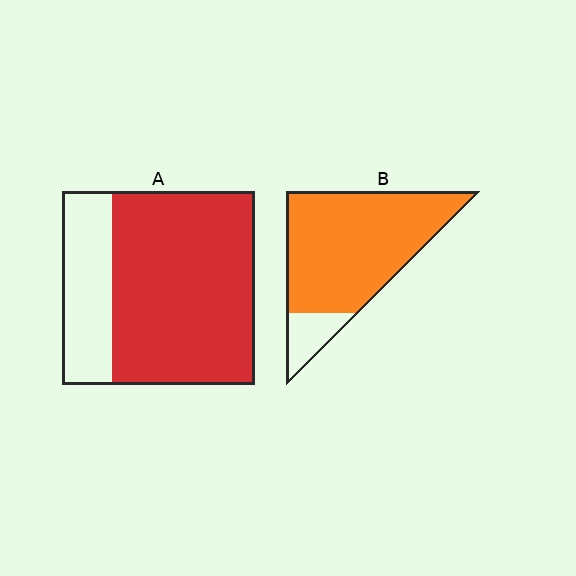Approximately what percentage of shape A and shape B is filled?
A is approximately 75% and B is approximately 85%.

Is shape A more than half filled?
Yes.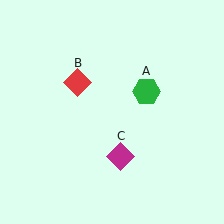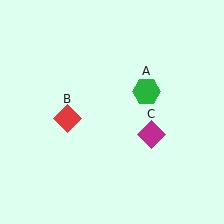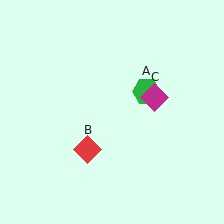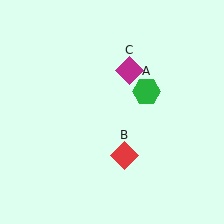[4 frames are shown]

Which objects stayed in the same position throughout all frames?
Green hexagon (object A) remained stationary.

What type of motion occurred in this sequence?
The red diamond (object B), magenta diamond (object C) rotated counterclockwise around the center of the scene.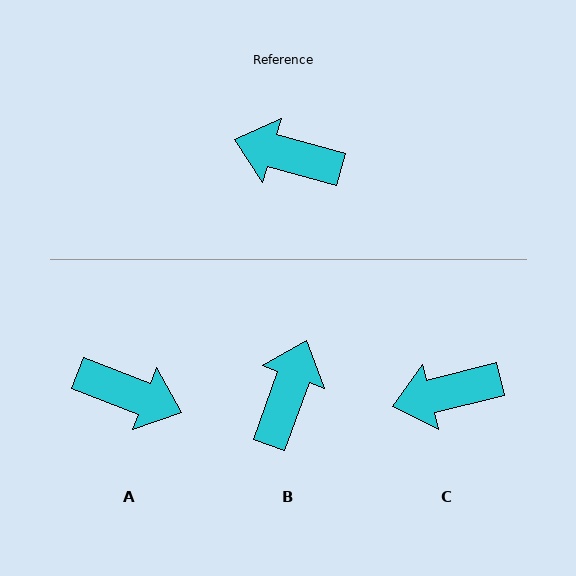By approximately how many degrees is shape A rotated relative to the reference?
Approximately 175 degrees counter-clockwise.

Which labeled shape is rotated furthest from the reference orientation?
A, about 175 degrees away.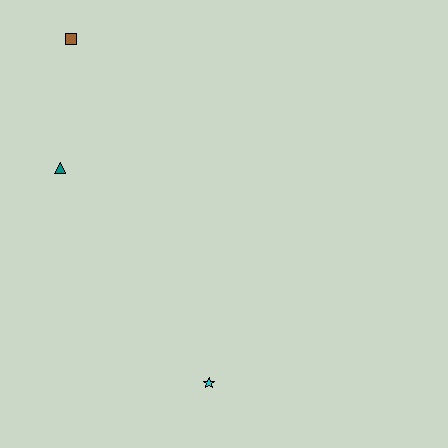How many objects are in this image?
There are 3 objects.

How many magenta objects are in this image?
There are no magenta objects.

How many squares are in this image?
There is 1 square.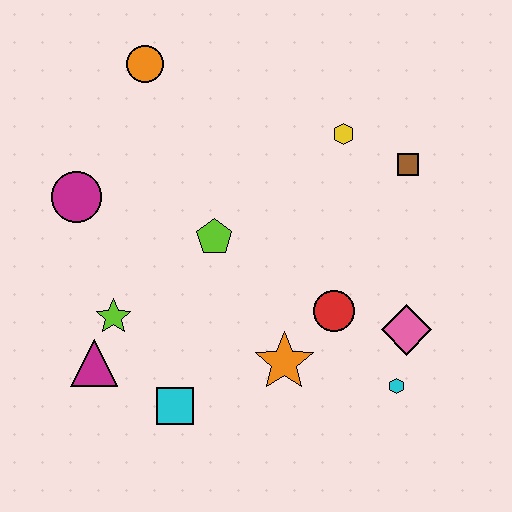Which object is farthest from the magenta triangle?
The brown square is farthest from the magenta triangle.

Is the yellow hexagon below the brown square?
No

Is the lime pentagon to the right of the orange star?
No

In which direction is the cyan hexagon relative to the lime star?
The cyan hexagon is to the right of the lime star.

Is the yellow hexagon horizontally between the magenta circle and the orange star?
No